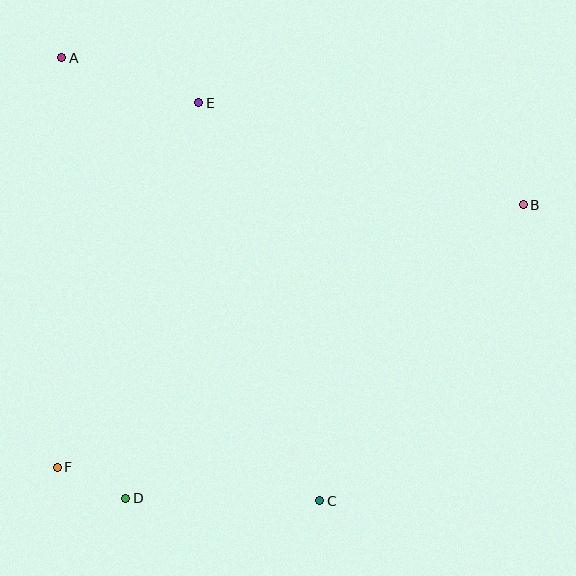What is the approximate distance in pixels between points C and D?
The distance between C and D is approximately 194 pixels.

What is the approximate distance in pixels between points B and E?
The distance between B and E is approximately 340 pixels.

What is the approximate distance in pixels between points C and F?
The distance between C and F is approximately 265 pixels.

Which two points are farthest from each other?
Points B and F are farthest from each other.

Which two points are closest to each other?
Points D and F are closest to each other.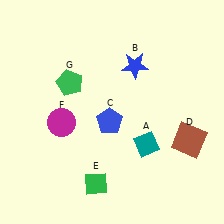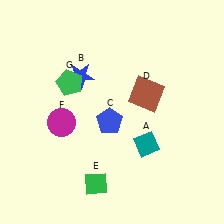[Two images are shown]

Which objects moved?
The objects that moved are: the blue star (B), the brown square (D).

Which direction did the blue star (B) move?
The blue star (B) moved left.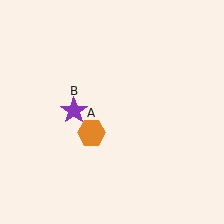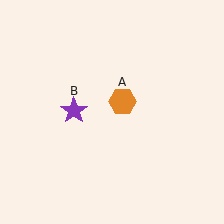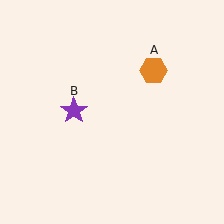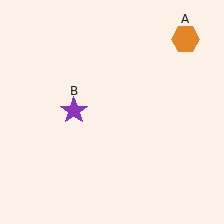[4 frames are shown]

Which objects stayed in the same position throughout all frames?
Purple star (object B) remained stationary.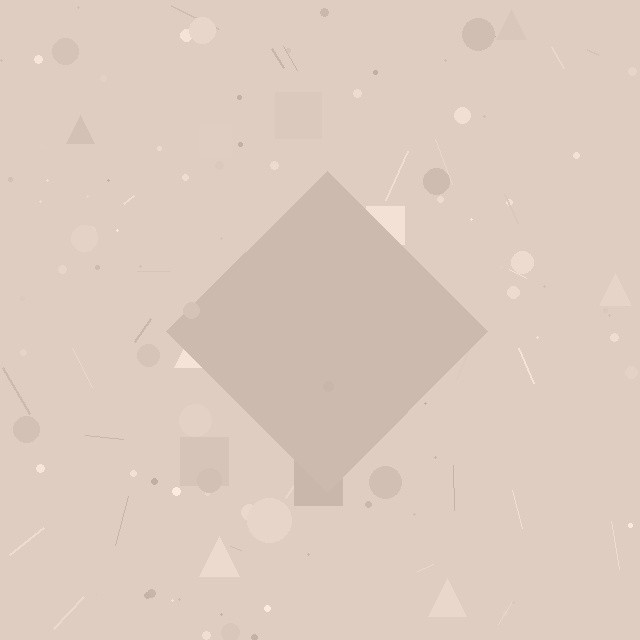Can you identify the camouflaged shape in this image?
The camouflaged shape is a diamond.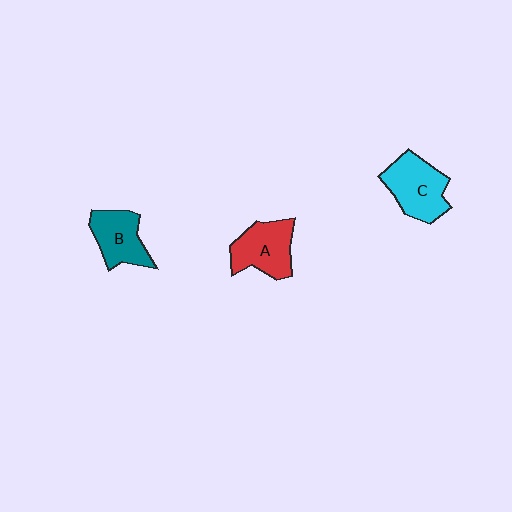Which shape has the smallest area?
Shape B (teal).